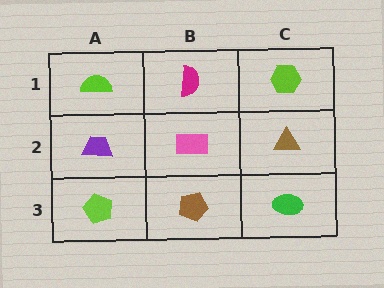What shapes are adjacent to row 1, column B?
A pink rectangle (row 2, column B), a lime semicircle (row 1, column A), a lime hexagon (row 1, column C).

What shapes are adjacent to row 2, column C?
A lime hexagon (row 1, column C), a green ellipse (row 3, column C), a pink rectangle (row 2, column B).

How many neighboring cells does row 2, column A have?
3.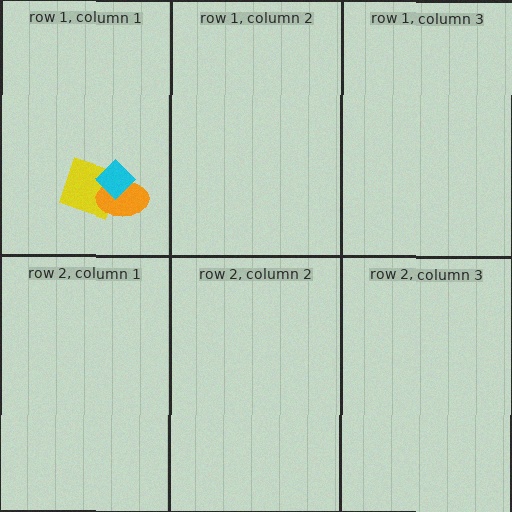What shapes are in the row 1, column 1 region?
The yellow square, the orange ellipse, the cyan diamond.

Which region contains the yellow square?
The row 1, column 1 region.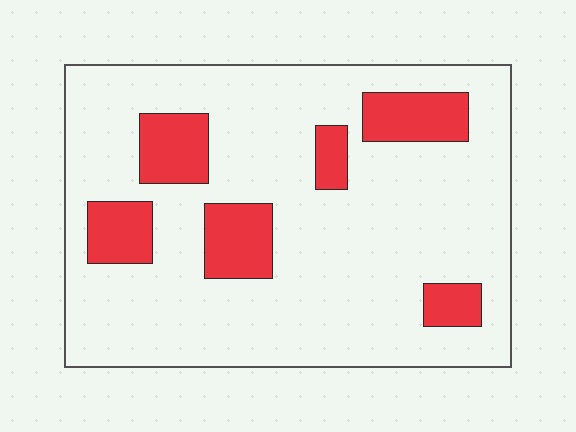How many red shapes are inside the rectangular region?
6.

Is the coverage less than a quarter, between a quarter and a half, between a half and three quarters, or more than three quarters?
Less than a quarter.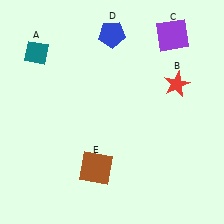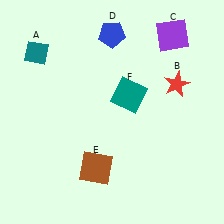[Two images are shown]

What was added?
A teal square (F) was added in Image 2.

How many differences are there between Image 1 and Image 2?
There is 1 difference between the two images.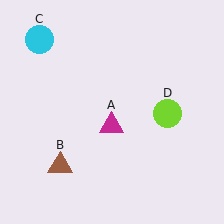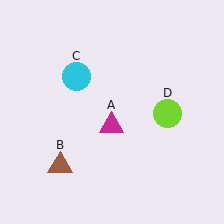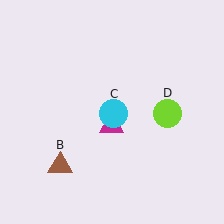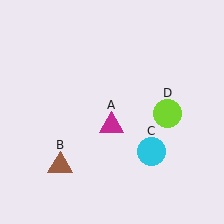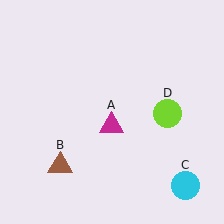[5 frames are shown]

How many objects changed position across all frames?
1 object changed position: cyan circle (object C).